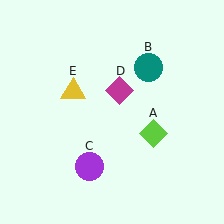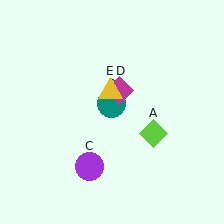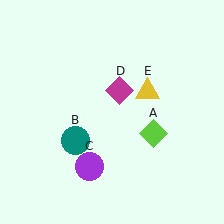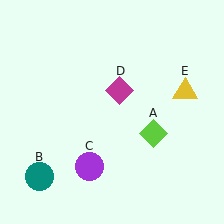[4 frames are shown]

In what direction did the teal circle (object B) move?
The teal circle (object B) moved down and to the left.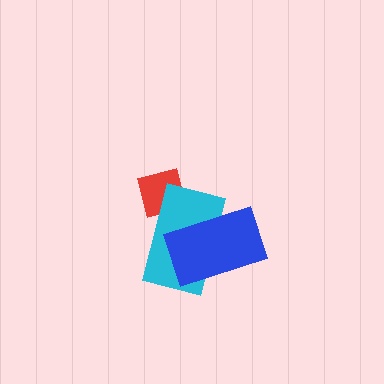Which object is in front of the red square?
The cyan rectangle is in front of the red square.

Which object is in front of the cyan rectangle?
The blue rectangle is in front of the cyan rectangle.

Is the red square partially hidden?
Yes, it is partially covered by another shape.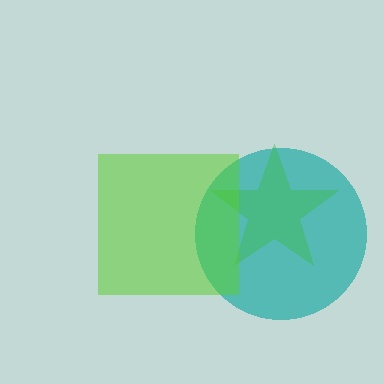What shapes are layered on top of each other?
The layered shapes are: a teal circle, a green star, a lime square.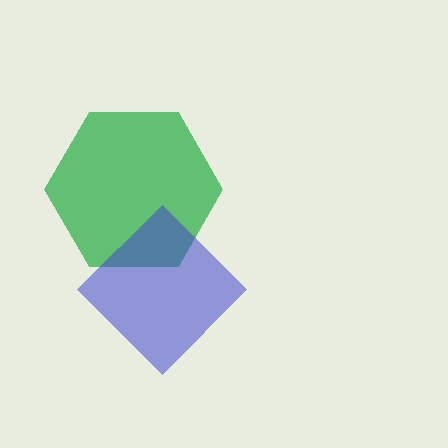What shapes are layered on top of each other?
The layered shapes are: a green hexagon, a blue diamond.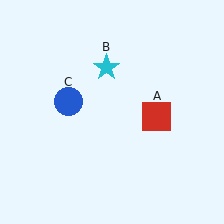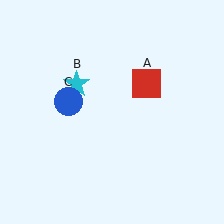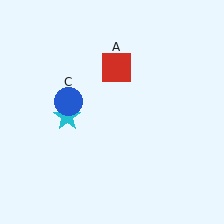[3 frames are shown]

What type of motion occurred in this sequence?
The red square (object A), cyan star (object B) rotated counterclockwise around the center of the scene.